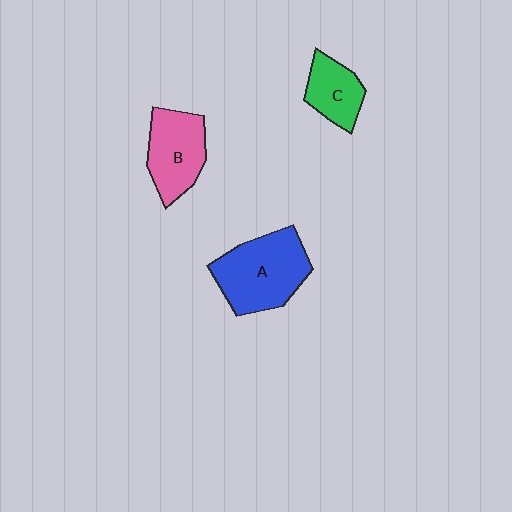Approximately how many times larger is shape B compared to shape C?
Approximately 1.4 times.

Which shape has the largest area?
Shape A (blue).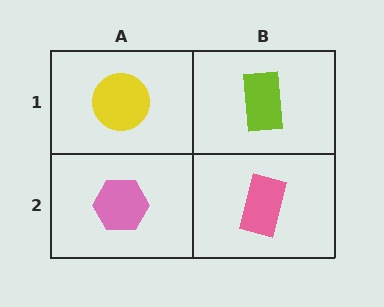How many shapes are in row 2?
2 shapes.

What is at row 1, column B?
A lime rectangle.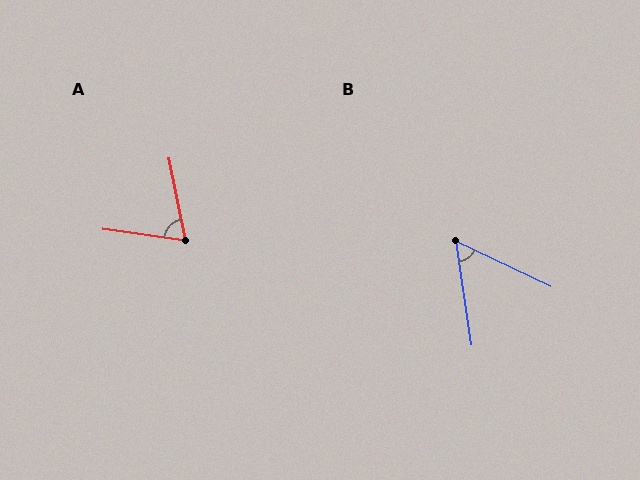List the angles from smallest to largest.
B (56°), A (71°).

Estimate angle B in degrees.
Approximately 56 degrees.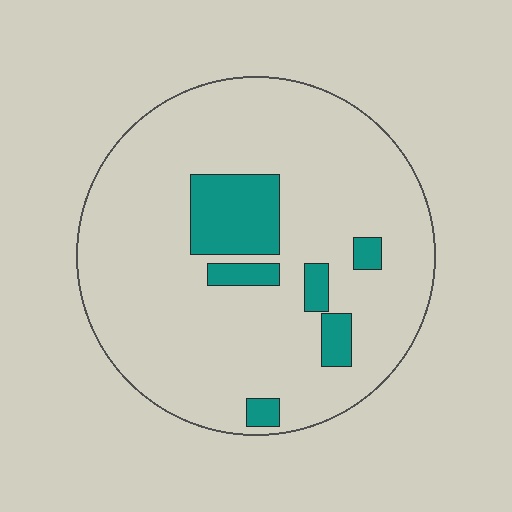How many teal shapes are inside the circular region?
6.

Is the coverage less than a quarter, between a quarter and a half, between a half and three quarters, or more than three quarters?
Less than a quarter.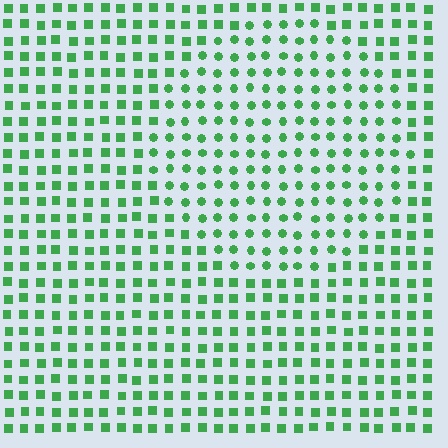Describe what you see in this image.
The image is filled with small green elements arranged in a uniform grid. A circle-shaped region contains circles, while the surrounding area contains squares. The boundary is defined purely by the change in element shape.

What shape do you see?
I see a circle.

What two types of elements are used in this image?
The image uses circles inside the circle region and squares outside it.